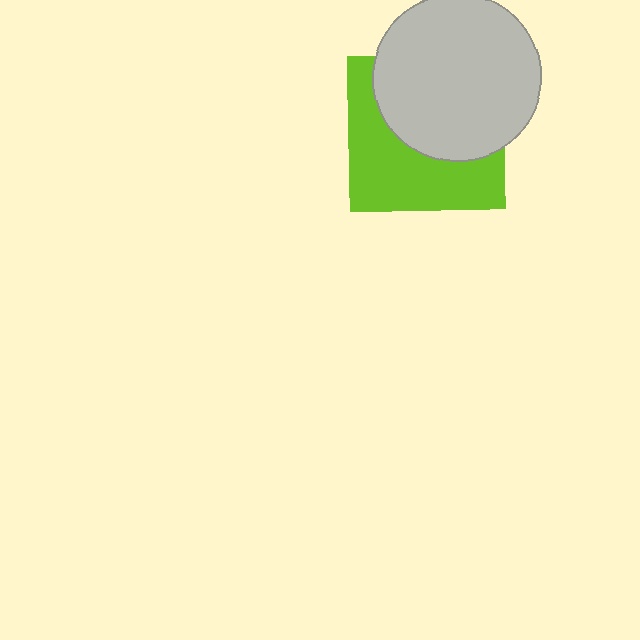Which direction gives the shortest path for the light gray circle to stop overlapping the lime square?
Moving up gives the shortest separation.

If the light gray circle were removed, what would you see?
You would see the complete lime square.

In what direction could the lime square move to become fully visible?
The lime square could move down. That would shift it out from behind the light gray circle entirely.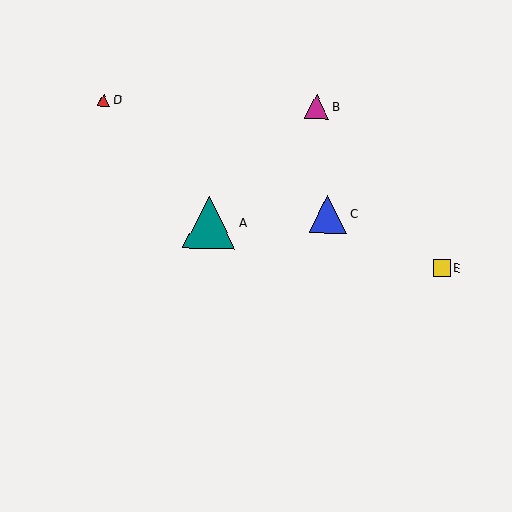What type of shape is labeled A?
Shape A is a teal triangle.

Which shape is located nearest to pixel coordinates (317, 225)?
The blue triangle (labeled C) at (328, 214) is nearest to that location.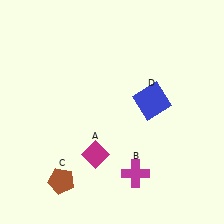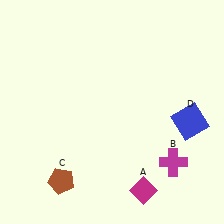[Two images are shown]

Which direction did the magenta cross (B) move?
The magenta cross (B) moved right.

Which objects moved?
The objects that moved are: the magenta diamond (A), the magenta cross (B), the blue square (D).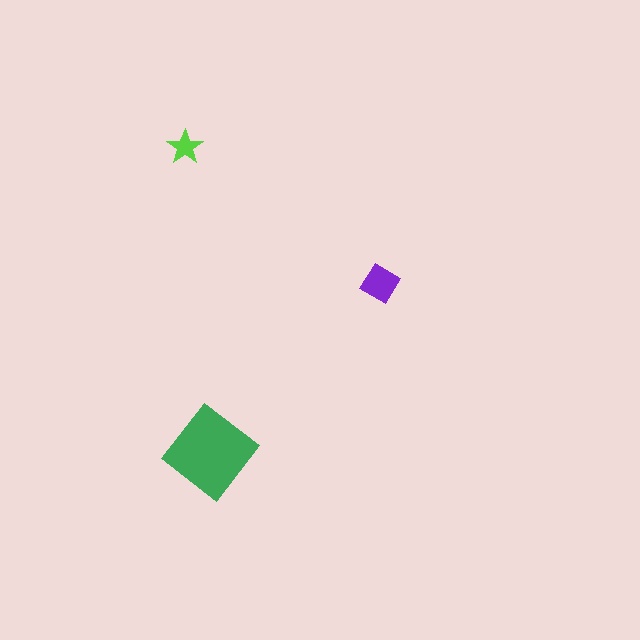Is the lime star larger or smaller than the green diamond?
Smaller.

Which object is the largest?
The green diamond.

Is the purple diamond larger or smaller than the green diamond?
Smaller.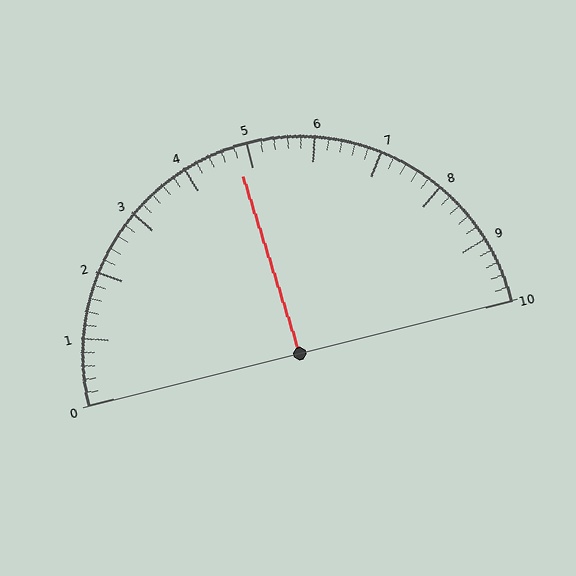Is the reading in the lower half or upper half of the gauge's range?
The reading is in the lower half of the range (0 to 10).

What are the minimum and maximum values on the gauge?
The gauge ranges from 0 to 10.